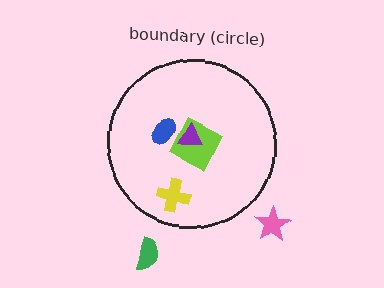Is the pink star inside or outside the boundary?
Outside.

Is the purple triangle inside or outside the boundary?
Inside.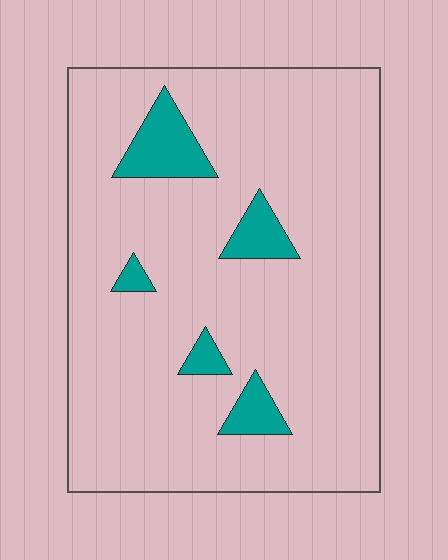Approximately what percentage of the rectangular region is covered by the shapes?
Approximately 10%.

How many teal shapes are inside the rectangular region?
5.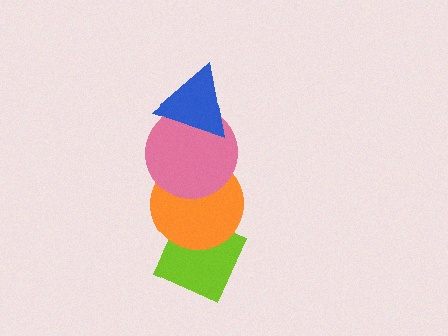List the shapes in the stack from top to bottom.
From top to bottom: the blue triangle, the pink circle, the orange circle, the lime diamond.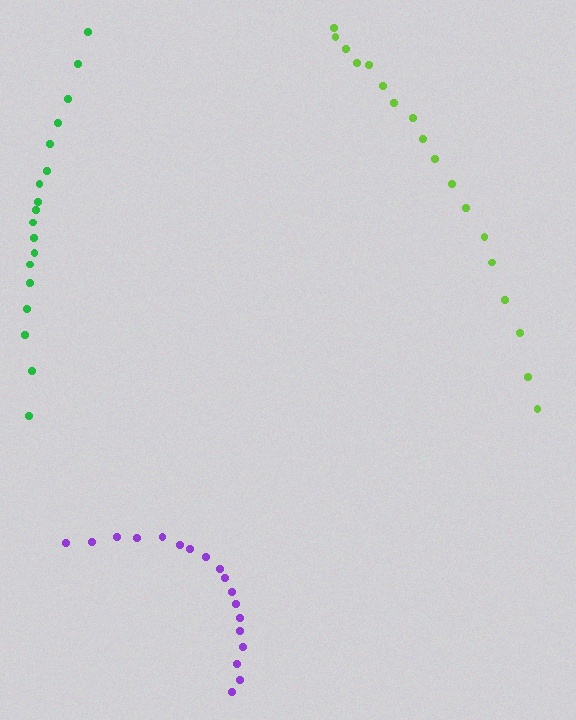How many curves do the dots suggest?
There are 3 distinct paths.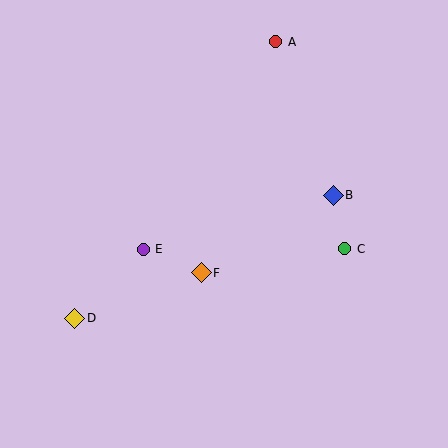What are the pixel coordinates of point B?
Point B is at (333, 195).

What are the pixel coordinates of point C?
Point C is at (345, 249).